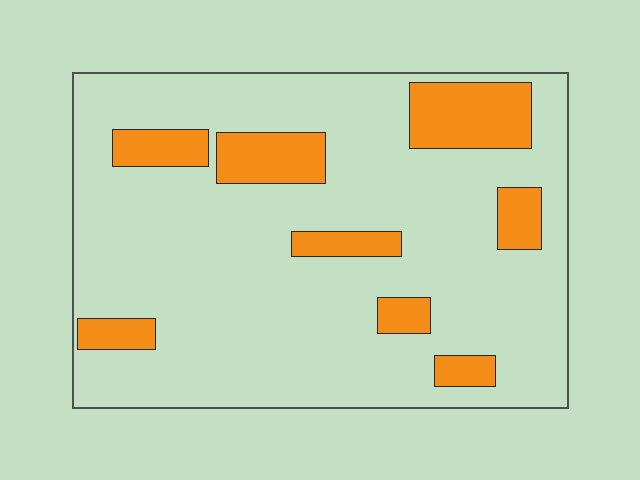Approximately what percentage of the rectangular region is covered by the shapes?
Approximately 20%.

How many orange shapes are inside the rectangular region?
8.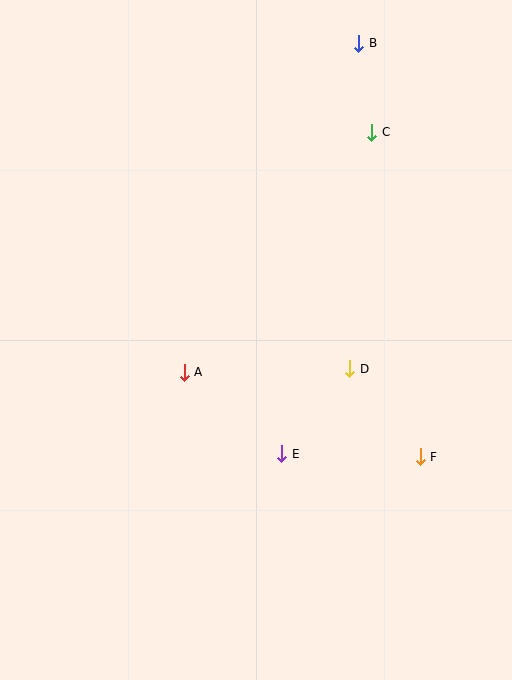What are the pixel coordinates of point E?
Point E is at (282, 454).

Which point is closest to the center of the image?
Point A at (184, 372) is closest to the center.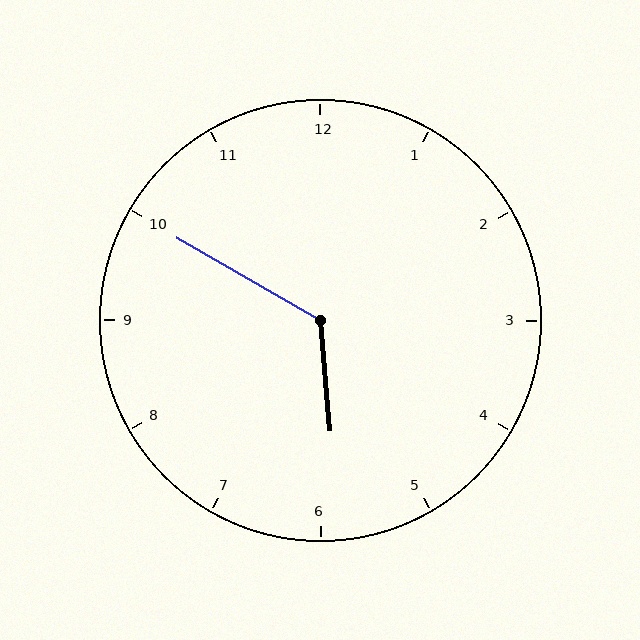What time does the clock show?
5:50.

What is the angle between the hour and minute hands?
Approximately 125 degrees.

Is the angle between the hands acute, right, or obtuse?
It is obtuse.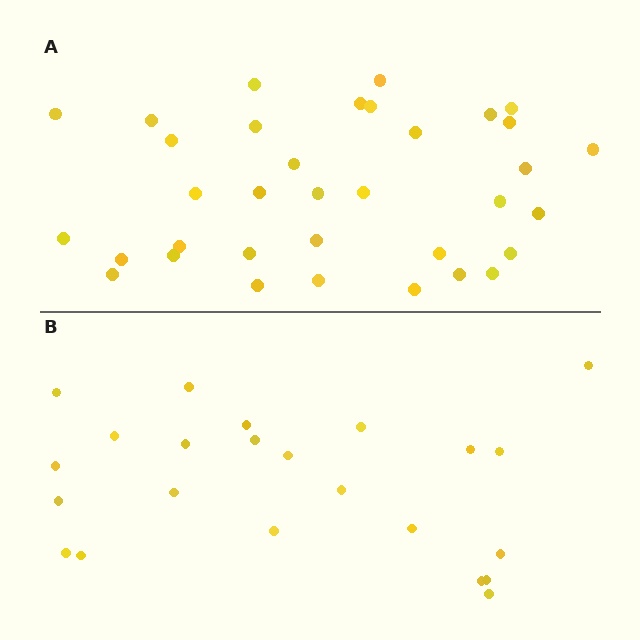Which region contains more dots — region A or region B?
Region A (the top region) has more dots.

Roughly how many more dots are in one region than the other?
Region A has roughly 12 or so more dots than region B.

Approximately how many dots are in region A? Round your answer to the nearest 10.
About 40 dots. (The exact count is 35, which rounds to 40.)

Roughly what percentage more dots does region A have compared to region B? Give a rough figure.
About 50% more.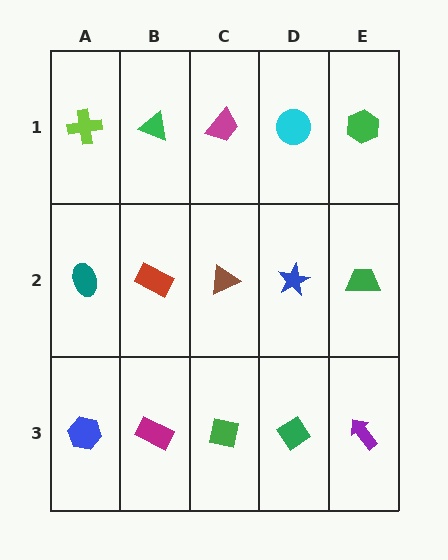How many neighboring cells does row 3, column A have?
2.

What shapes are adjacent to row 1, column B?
A red rectangle (row 2, column B), a lime cross (row 1, column A), a magenta trapezoid (row 1, column C).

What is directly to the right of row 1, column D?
A green hexagon.